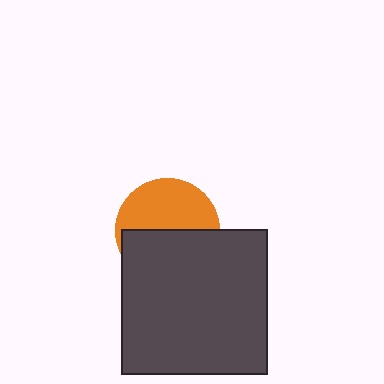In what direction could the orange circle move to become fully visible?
The orange circle could move up. That would shift it out from behind the dark gray square entirely.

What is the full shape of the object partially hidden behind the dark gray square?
The partially hidden object is an orange circle.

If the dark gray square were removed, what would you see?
You would see the complete orange circle.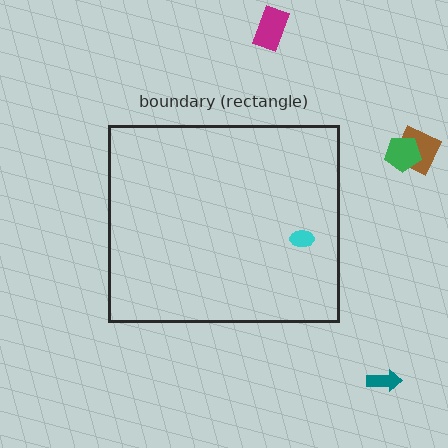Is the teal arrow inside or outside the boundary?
Outside.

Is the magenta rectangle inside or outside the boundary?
Outside.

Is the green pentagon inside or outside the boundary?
Outside.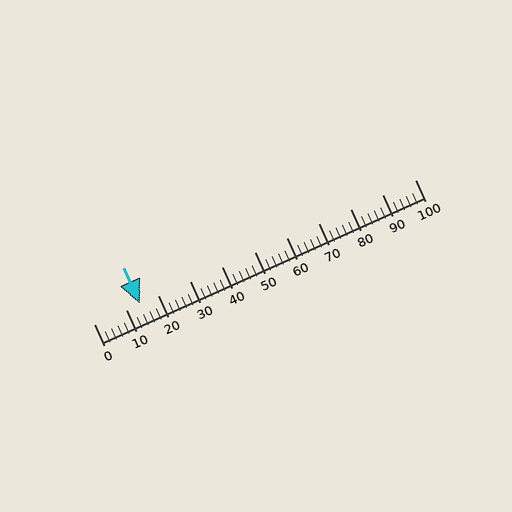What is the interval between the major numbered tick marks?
The major tick marks are spaced 10 units apart.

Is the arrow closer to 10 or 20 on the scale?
The arrow is closer to 10.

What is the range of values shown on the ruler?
The ruler shows values from 0 to 100.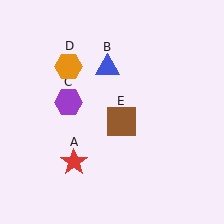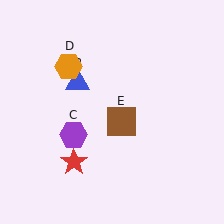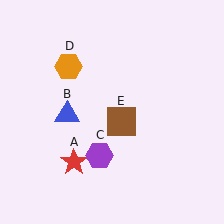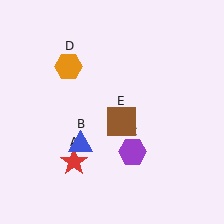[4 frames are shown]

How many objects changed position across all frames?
2 objects changed position: blue triangle (object B), purple hexagon (object C).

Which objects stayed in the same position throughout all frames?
Red star (object A) and orange hexagon (object D) and brown square (object E) remained stationary.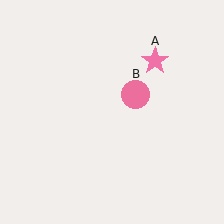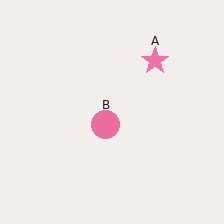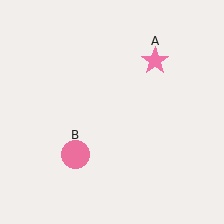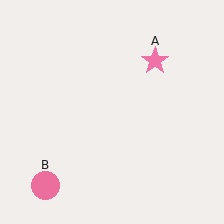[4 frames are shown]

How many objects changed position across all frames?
1 object changed position: pink circle (object B).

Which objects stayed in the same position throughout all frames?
Pink star (object A) remained stationary.